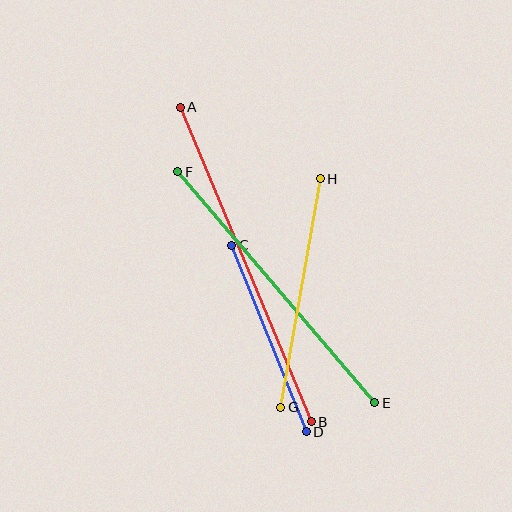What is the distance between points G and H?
The distance is approximately 232 pixels.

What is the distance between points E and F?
The distance is approximately 304 pixels.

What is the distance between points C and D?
The distance is approximately 201 pixels.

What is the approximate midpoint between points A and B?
The midpoint is at approximately (246, 265) pixels.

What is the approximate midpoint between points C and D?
The midpoint is at approximately (269, 339) pixels.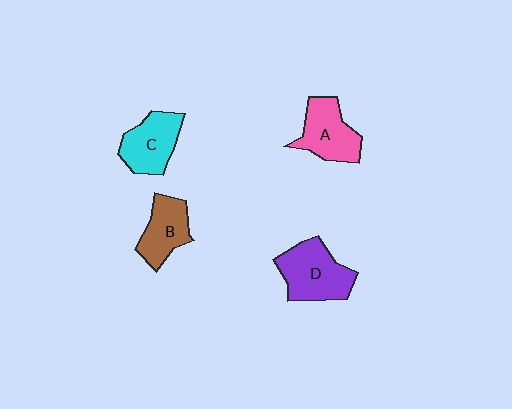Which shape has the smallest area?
Shape B (brown).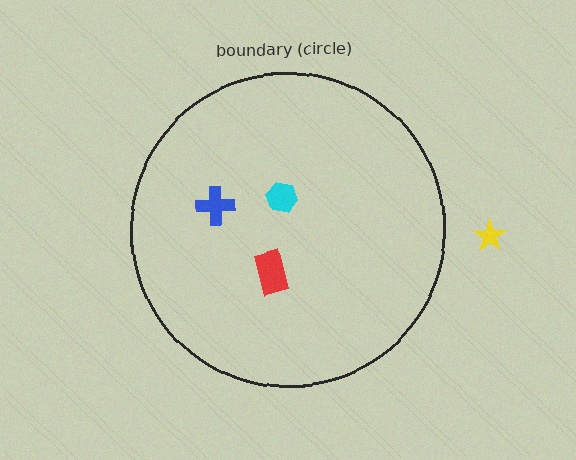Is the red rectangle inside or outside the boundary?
Inside.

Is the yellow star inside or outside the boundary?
Outside.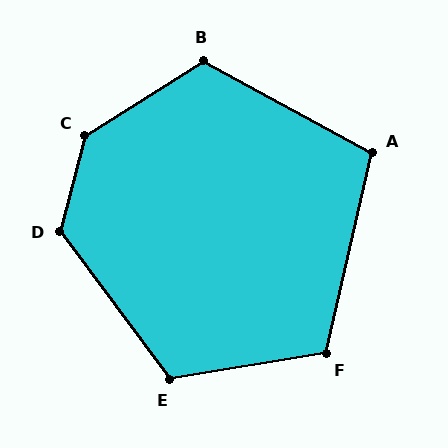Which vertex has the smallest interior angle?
A, at approximately 106 degrees.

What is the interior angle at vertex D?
Approximately 128 degrees (obtuse).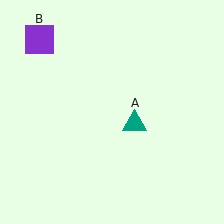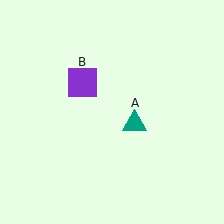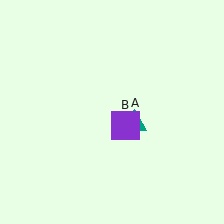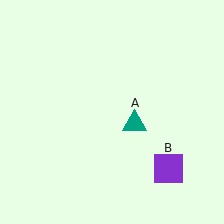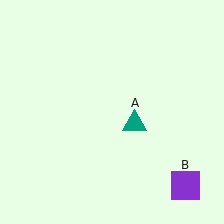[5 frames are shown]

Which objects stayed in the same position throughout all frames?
Teal triangle (object A) remained stationary.